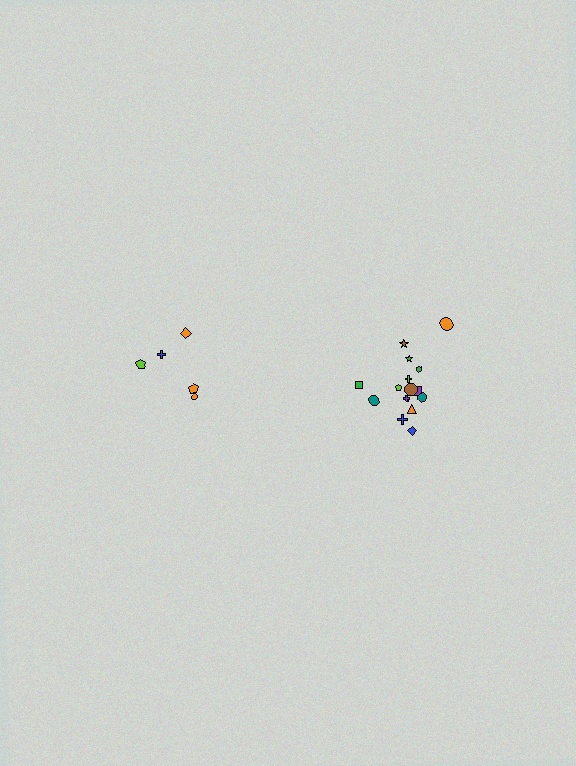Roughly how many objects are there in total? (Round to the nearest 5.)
Roughly 20 objects in total.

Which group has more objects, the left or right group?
The right group.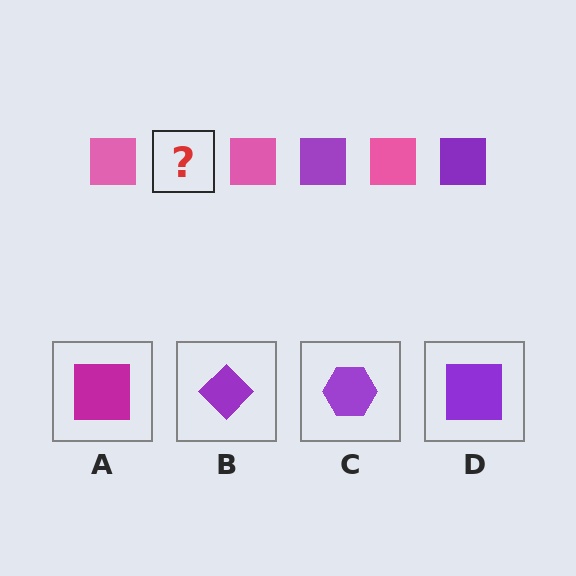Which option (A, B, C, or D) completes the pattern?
D.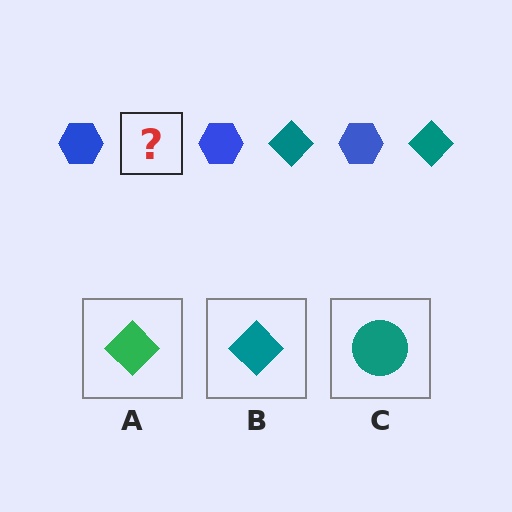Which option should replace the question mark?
Option B.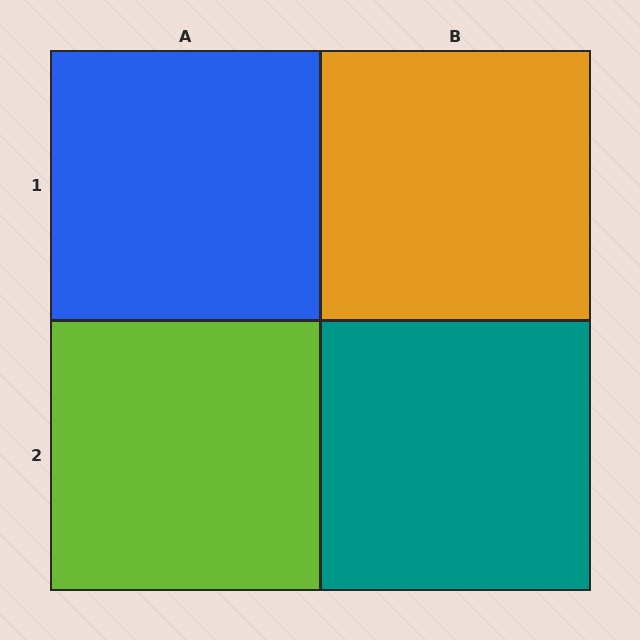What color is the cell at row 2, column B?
Teal.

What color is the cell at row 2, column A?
Lime.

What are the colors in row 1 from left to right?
Blue, orange.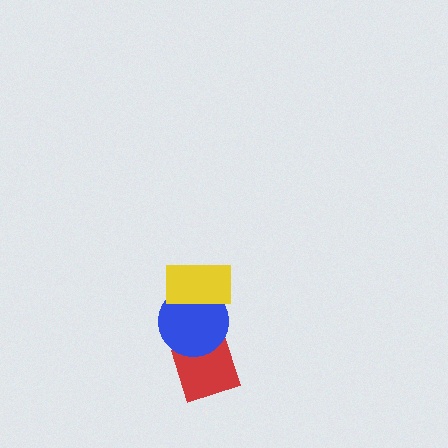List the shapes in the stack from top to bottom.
From top to bottom: the yellow rectangle, the blue circle, the red diamond.